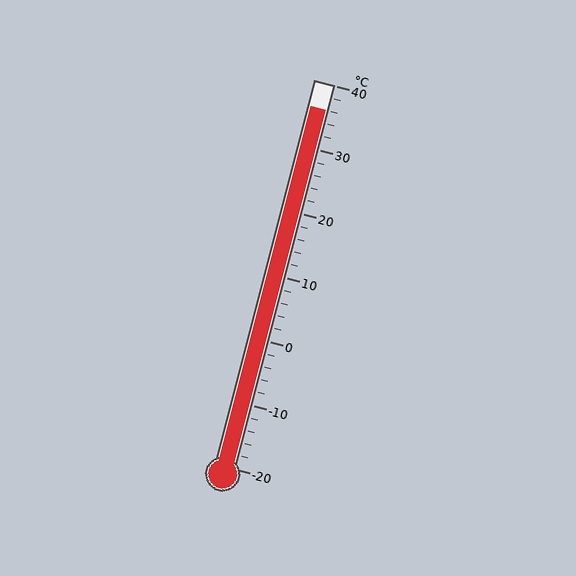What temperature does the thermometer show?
The thermometer shows approximately 36°C.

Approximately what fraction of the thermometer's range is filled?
The thermometer is filled to approximately 95% of its range.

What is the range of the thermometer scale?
The thermometer scale ranges from -20°C to 40°C.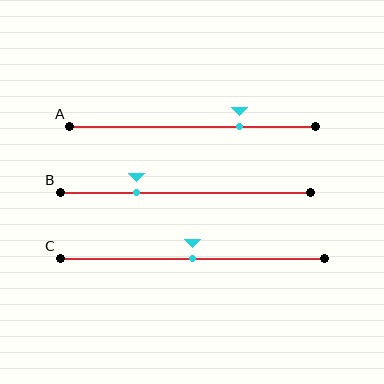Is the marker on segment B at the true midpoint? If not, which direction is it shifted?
No, the marker on segment B is shifted to the left by about 20% of the segment length.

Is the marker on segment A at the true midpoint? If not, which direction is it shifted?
No, the marker on segment A is shifted to the right by about 19% of the segment length.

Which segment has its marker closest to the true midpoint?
Segment C has its marker closest to the true midpoint.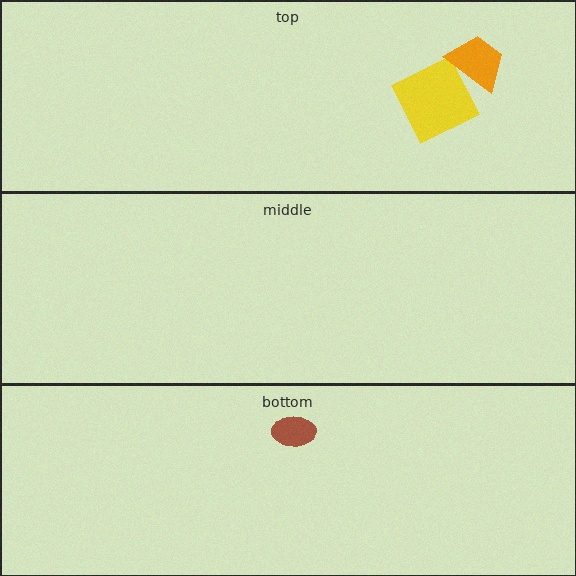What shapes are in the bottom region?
The brown ellipse.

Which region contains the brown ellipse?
The bottom region.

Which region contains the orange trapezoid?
The top region.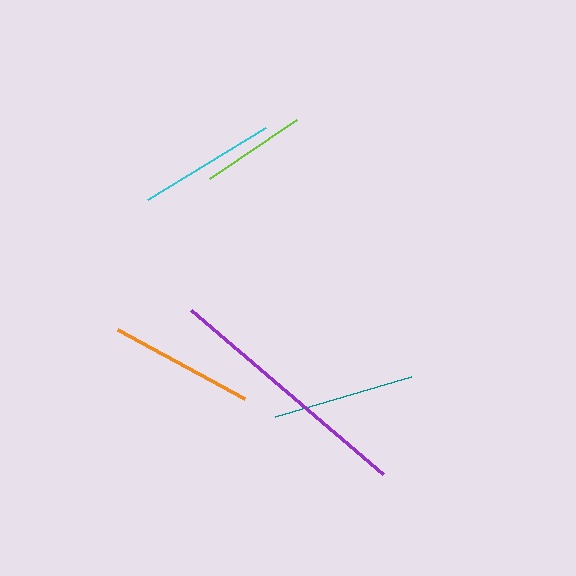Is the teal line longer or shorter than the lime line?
The teal line is longer than the lime line.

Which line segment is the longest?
The purple line is the longest at approximately 253 pixels.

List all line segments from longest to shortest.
From longest to shortest: purple, orange, teal, cyan, lime.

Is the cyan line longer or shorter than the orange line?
The orange line is longer than the cyan line.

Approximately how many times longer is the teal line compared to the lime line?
The teal line is approximately 1.4 times the length of the lime line.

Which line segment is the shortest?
The lime line is the shortest at approximately 105 pixels.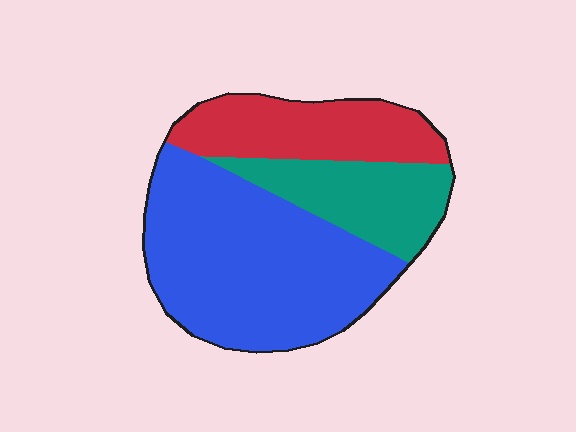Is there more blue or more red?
Blue.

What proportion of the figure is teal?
Teal takes up between a sixth and a third of the figure.